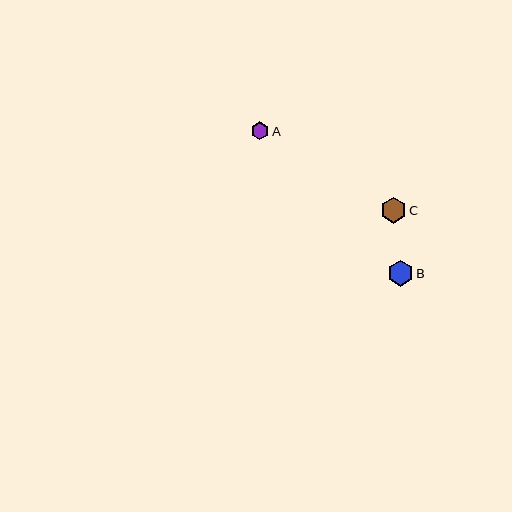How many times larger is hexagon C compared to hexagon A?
Hexagon C is approximately 1.5 times the size of hexagon A.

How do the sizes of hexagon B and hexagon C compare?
Hexagon B and hexagon C are approximately the same size.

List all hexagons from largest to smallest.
From largest to smallest: B, C, A.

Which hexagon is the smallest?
Hexagon A is the smallest with a size of approximately 18 pixels.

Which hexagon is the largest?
Hexagon B is the largest with a size of approximately 26 pixels.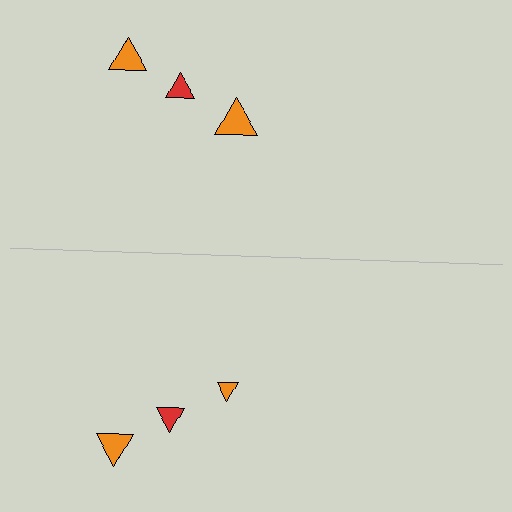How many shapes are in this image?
There are 6 shapes in this image.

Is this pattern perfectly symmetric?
No, the pattern is not perfectly symmetric. The orange triangle on the bottom side has a different size than its mirror counterpart.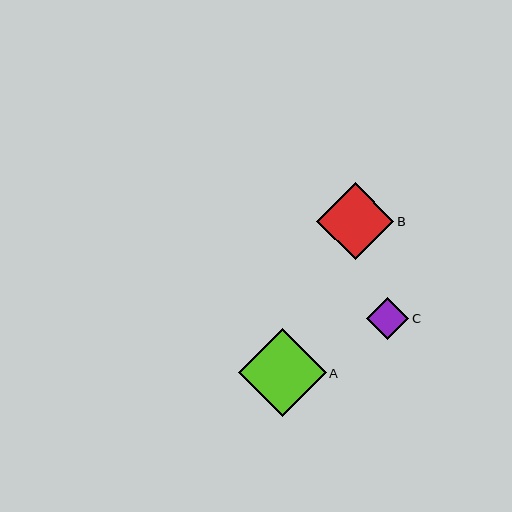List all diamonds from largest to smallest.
From largest to smallest: A, B, C.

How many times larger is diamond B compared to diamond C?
Diamond B is approximately 1.8 times the size of diamond C.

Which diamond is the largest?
Diamond A is the largest with a size of approximately 88 pixels.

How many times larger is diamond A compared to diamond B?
Diamond A is approximately 1.1 times the size of diamond B.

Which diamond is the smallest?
Diamond C is the smallest with a size of approximately 42 pixels.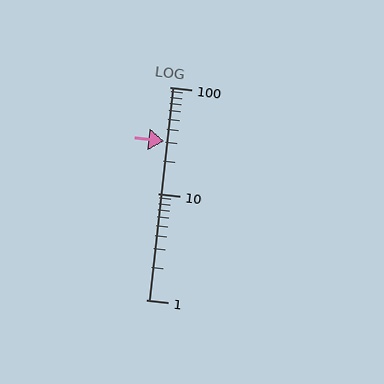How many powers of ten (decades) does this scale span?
The scale spans 2 decades, from 1 to 100.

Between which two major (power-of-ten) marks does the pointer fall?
The pointer is between 10 and 100.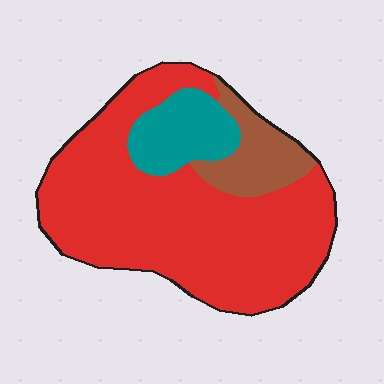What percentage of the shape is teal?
Teal takes up less than a quarter of the shape.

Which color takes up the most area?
Red, at roughly 75%.